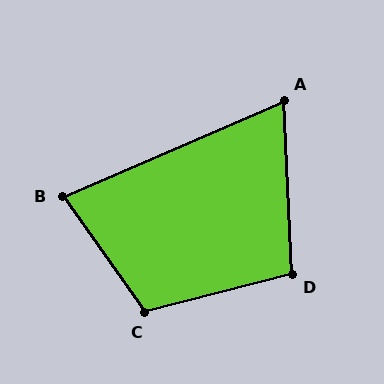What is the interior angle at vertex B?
Approximately 78 degrees (acute).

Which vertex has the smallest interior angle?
A, at approximately 69 degrees.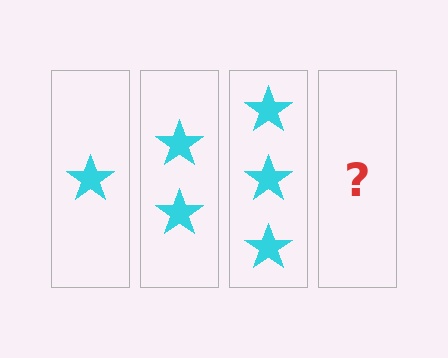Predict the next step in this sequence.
The next step is 4 stars.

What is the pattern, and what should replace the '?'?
The pattern is that each step adds one more star. The '?' should be 4 stars.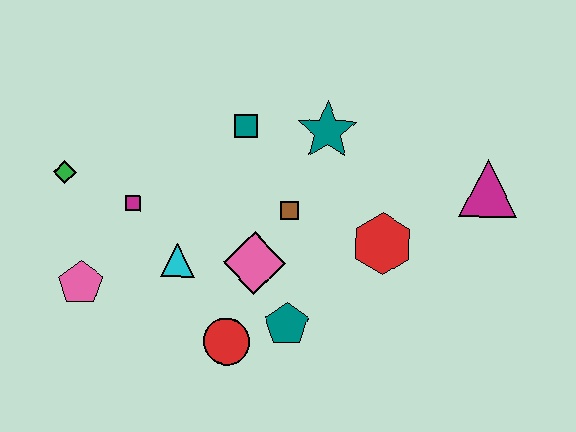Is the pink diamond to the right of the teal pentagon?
No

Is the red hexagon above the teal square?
No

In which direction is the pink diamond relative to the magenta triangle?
The pink diamond is to the left of the magenta triangle.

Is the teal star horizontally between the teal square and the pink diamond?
No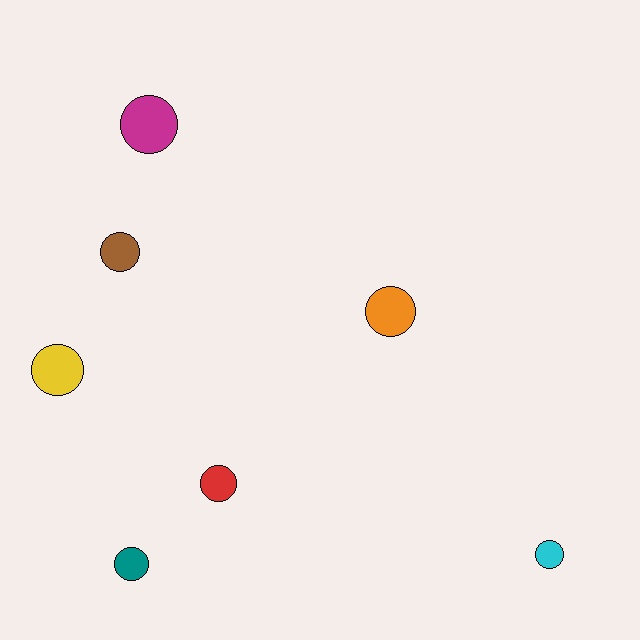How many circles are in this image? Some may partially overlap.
There are 7 circles.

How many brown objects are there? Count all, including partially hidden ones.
There is 1 brown object.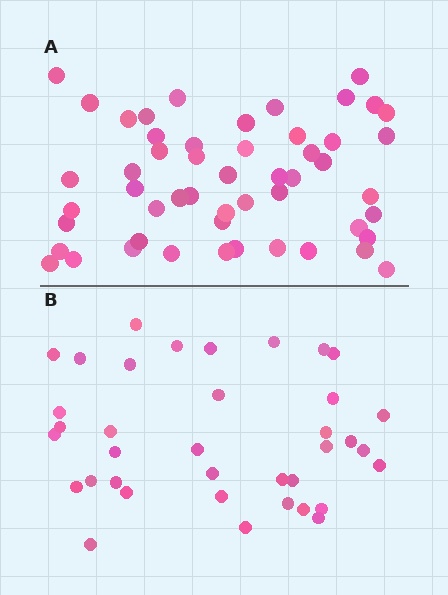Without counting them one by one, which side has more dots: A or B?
Region A (the top region) has more dots.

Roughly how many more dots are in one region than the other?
Region A has approximately 15 more dots than region B.